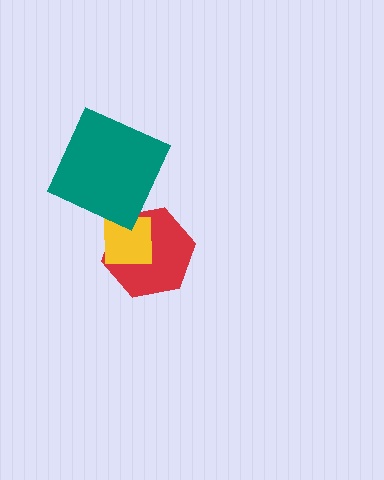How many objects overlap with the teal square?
0 objects overlap with the teal square.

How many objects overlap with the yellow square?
1 object overlaps with the yellow square.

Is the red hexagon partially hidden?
Yes, it is partially covered by another shape.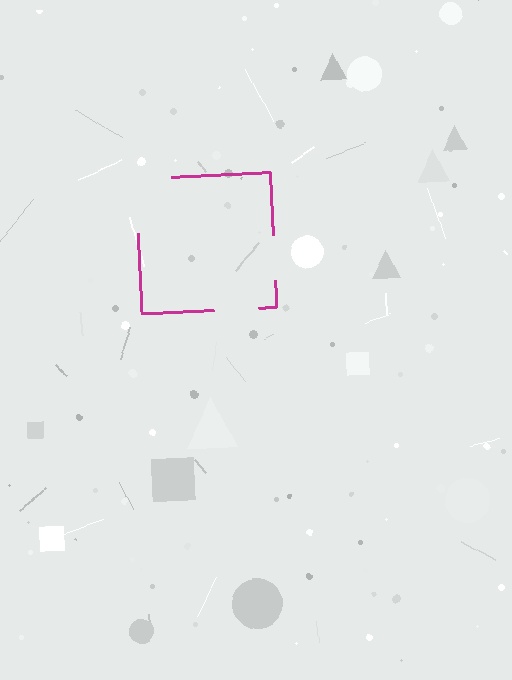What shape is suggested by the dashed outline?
The dashed outline suggests a square.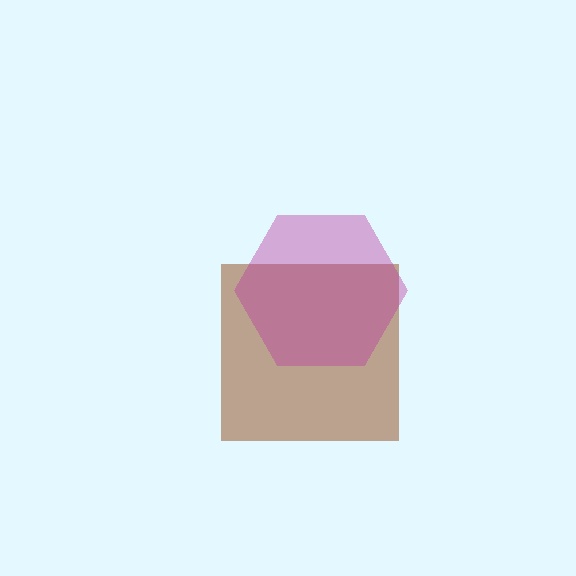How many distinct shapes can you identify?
There are 2 distinct shapes: a brown square, a magenta hexagon.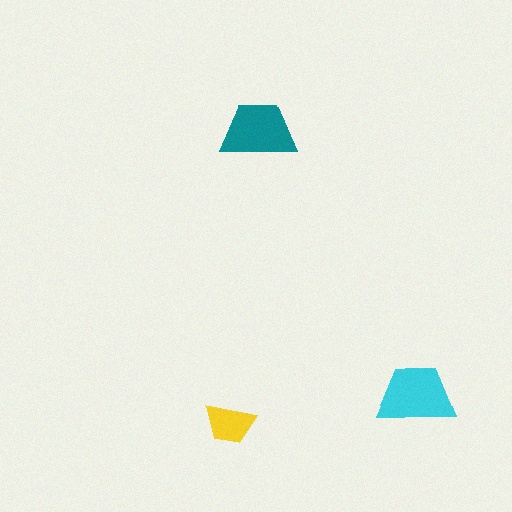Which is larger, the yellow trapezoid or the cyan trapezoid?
The cyan one.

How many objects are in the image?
There are 3 objects in the image.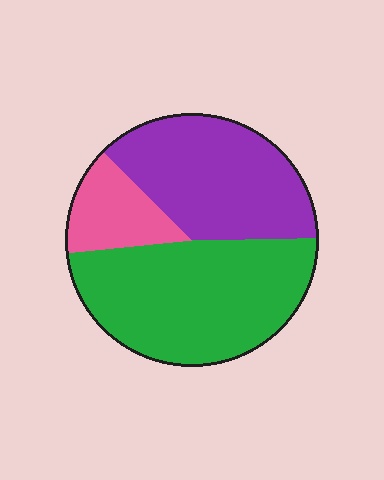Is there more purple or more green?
Green.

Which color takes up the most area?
Green, at roughly 50%.